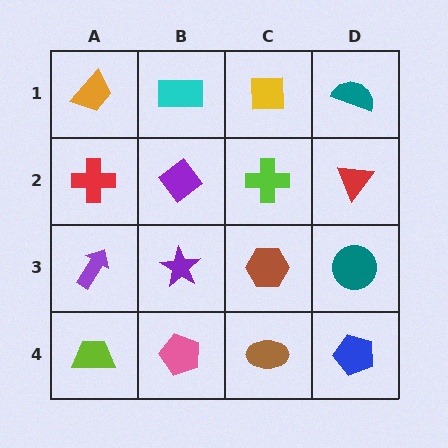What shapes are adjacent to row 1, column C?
A lime cross (row 2, column C), a cyan rectangle (row 1, column B), a teal semicircle (row 1, column D).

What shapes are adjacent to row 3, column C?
A lime cross (row 2, column C), a brown ellipse (row 4, column C), a purple star (row 3, column B), a teal circle (row 3, column D).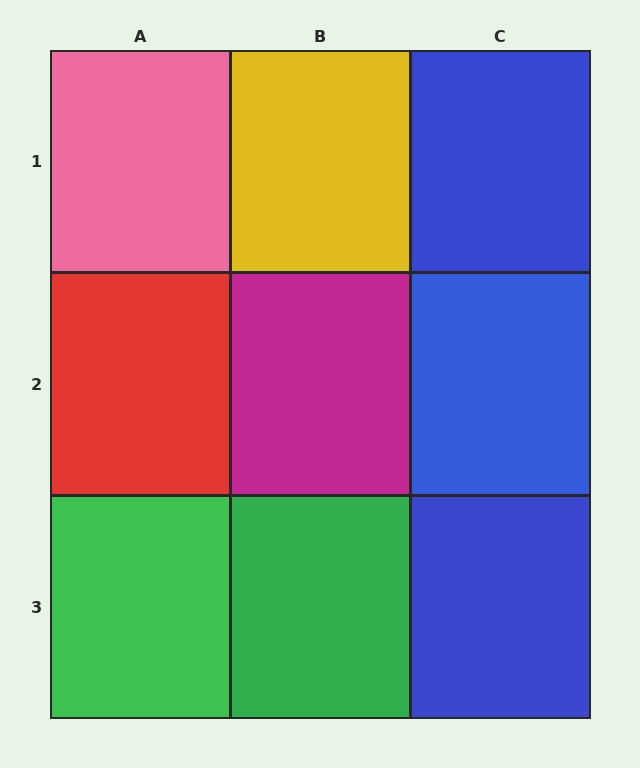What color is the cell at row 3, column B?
Green.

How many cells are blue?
3 cells are blue.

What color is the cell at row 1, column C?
Blue.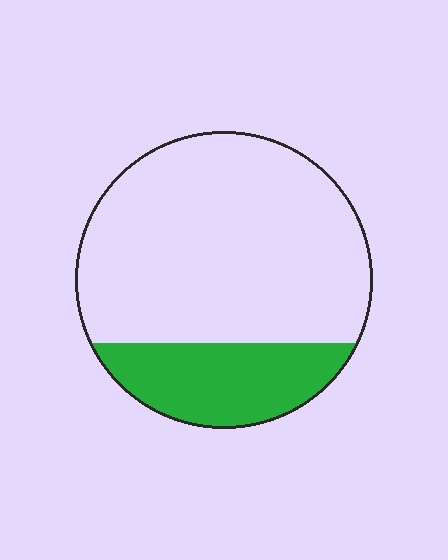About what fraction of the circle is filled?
About one quarter (1/4).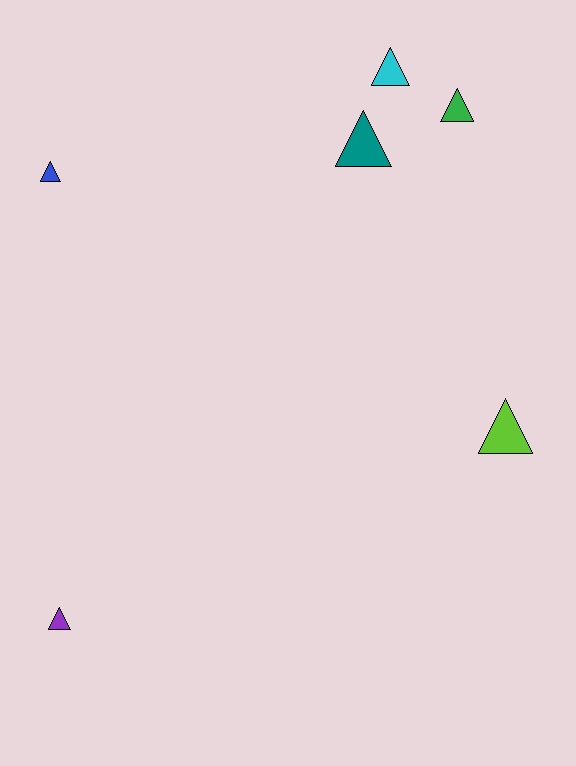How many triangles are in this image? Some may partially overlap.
There are 6 triangles.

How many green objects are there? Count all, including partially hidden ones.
There is 1 green object.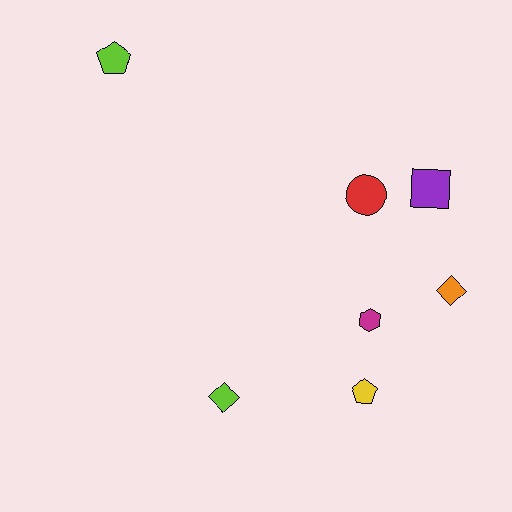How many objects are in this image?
There are 7 objects.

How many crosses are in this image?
There are no crosses.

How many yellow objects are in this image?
There is 1 yellow object.